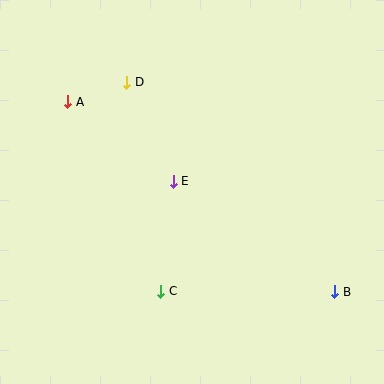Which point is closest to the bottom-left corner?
Point C is closest to the bottom-left corner.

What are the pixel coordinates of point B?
Point B is at (335, 292).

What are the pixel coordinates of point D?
Point D is at (127, 82).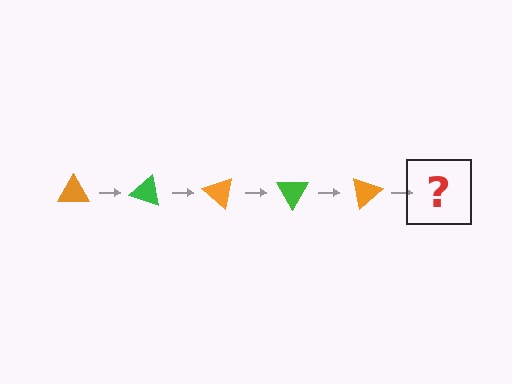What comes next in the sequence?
The next element should be a green triangle, rotated 100 degrees from the start.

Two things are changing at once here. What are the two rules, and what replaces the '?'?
The two rules are that it rotates 20 degrees each step and the color cycles through orange and green. The '?' should be a green triangle, rotated 100 degrees from the start.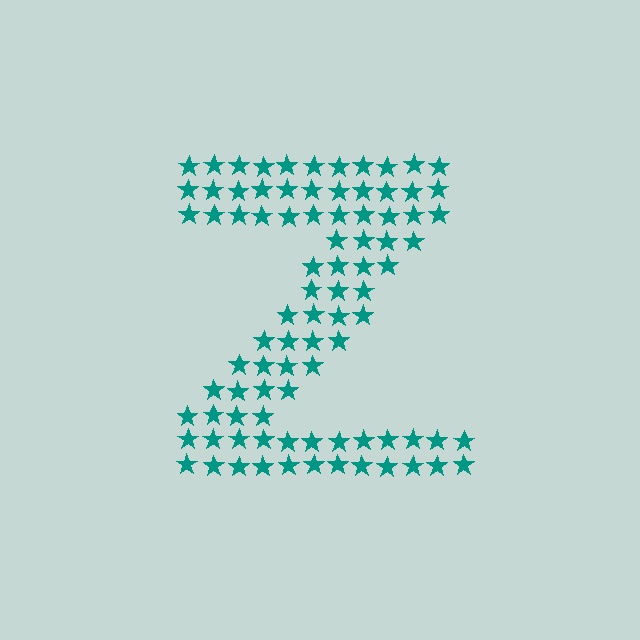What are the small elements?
The small elements are stars.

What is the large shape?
The large shape is the letter Z.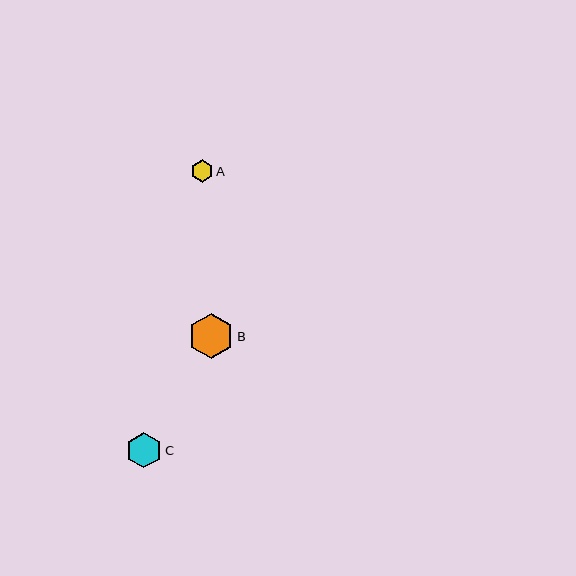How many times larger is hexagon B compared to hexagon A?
Hexagon B is approximately 2.0 times the size of hexagon A.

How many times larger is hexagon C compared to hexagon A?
Hexagon C is approximately 1.6 times the size of hexagon A.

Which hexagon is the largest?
Hexagon B is the largest with a size of approximately 45 pixels.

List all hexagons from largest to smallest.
From largest to smallest: B, C, A.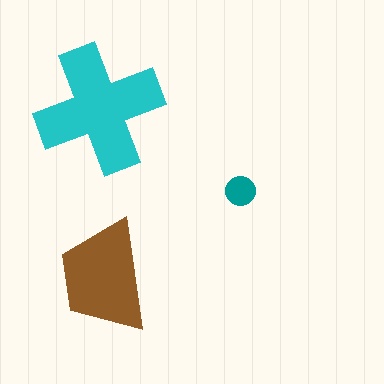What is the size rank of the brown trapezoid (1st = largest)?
2nd.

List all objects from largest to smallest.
The cyan cross, the brown trapezoid, the teal circle.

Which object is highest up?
The cyan cross is topmost.